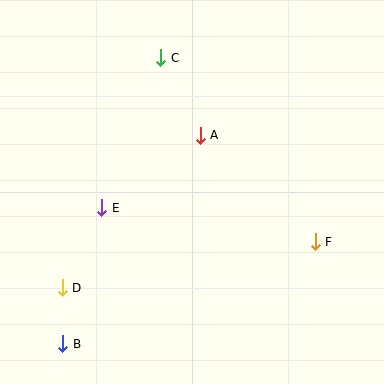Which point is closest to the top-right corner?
Point A is closest to the top-right corner.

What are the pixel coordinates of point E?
Point E is at (102, 208).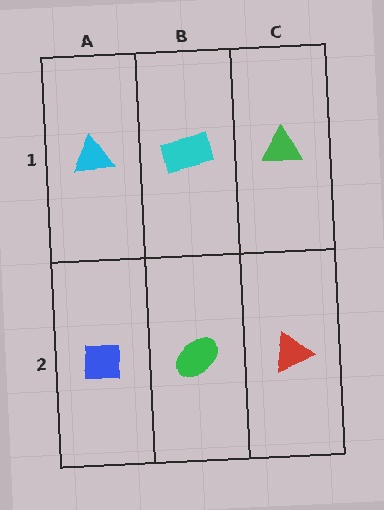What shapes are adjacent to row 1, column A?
A blue square (row 2, column A), a cyan rectangle (row 1, column B).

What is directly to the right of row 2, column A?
A green ellipse.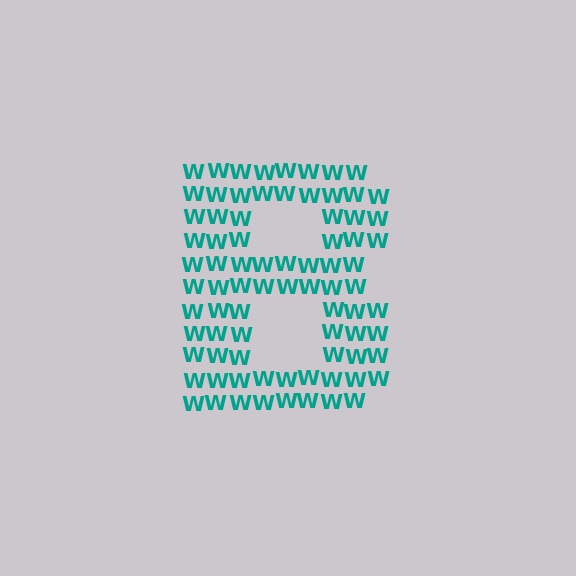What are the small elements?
The small elements are letter W's.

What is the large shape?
The large shape is the letter B.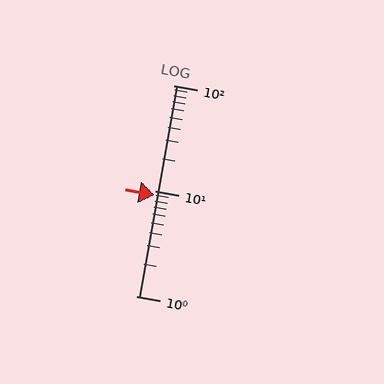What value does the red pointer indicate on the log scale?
The pointer indicates approximately 9.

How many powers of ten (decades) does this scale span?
The scale spans 2 decades, from 1 to 100.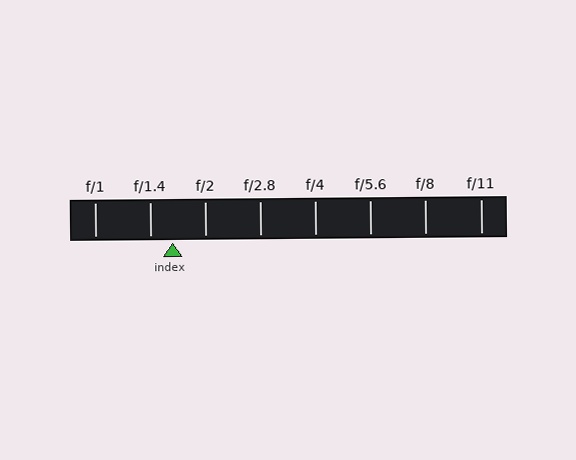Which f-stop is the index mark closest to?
The index mark is closest to f/1.4.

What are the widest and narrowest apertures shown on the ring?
The widest aperture shown is f/1 and the narrowest is f/11.